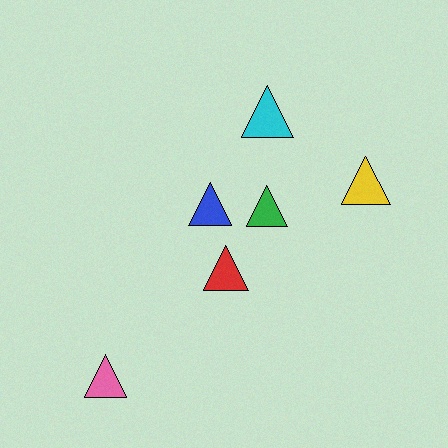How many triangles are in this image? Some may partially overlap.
There are 6 triangles.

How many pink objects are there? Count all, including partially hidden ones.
There is 1 pink object.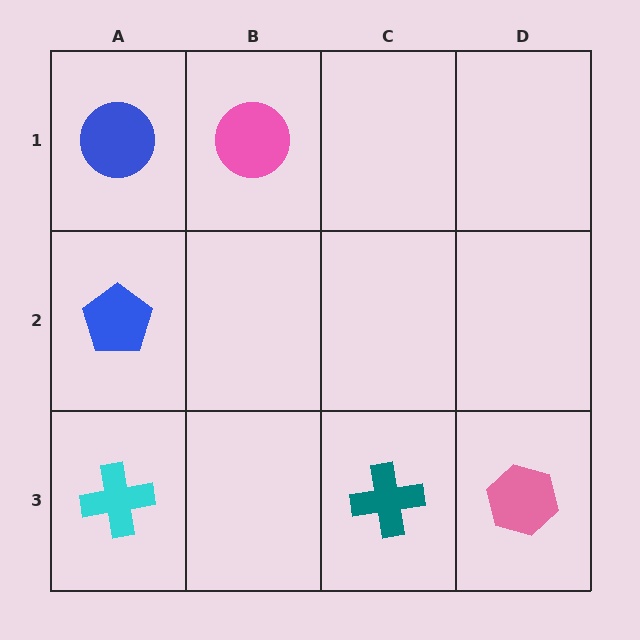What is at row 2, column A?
A blue pentagon.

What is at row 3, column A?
A cyan cross.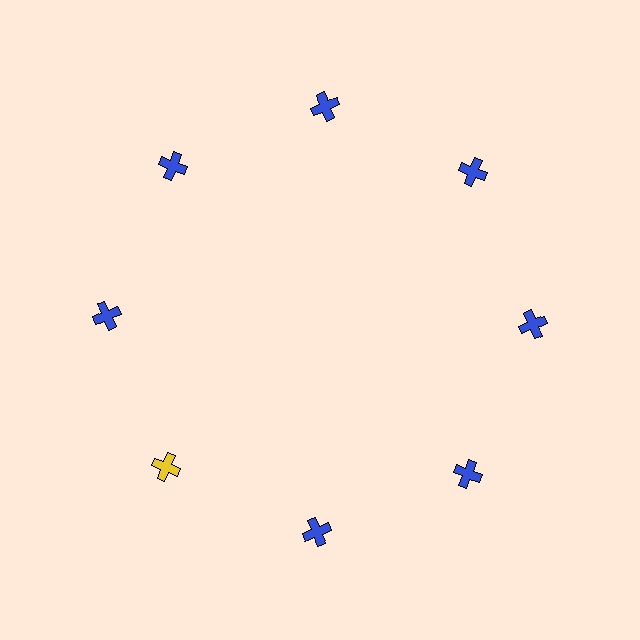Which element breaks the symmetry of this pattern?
The yellow cross at roughly the 8 o'clock position breaks the symmetry. All other shapes are blue crosses.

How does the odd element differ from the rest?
It has a different color: yellow instead of blue.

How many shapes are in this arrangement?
There are 8 shapes arranged in a ring pattern.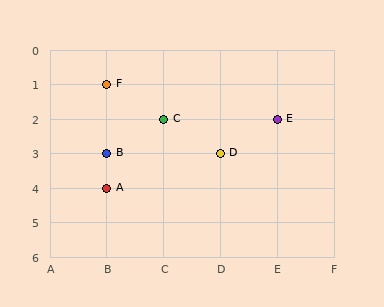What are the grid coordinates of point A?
Point A is at grid coordinates (B, 4).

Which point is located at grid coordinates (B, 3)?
Point B is at (B, 3).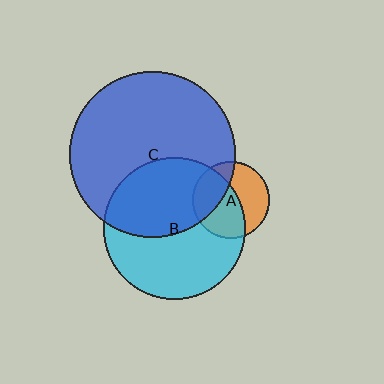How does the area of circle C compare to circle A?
Approximately 4.6 times.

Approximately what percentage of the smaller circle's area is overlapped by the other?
Approximately 45%.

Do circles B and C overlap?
Yes.